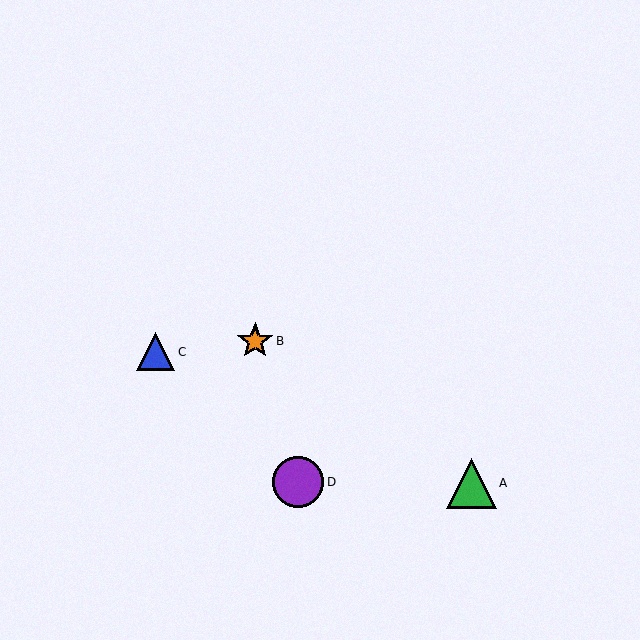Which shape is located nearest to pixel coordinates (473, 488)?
The green triangle (labeled A) at (471, 483) is nearest to that location.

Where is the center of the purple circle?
The center of the purple circle is at (298, 482).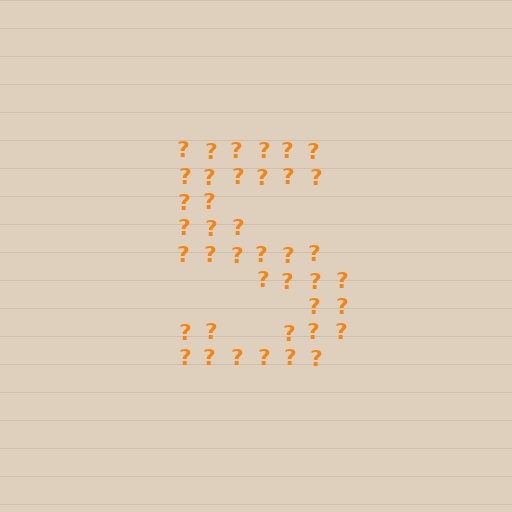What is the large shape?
The large shape is the letter S.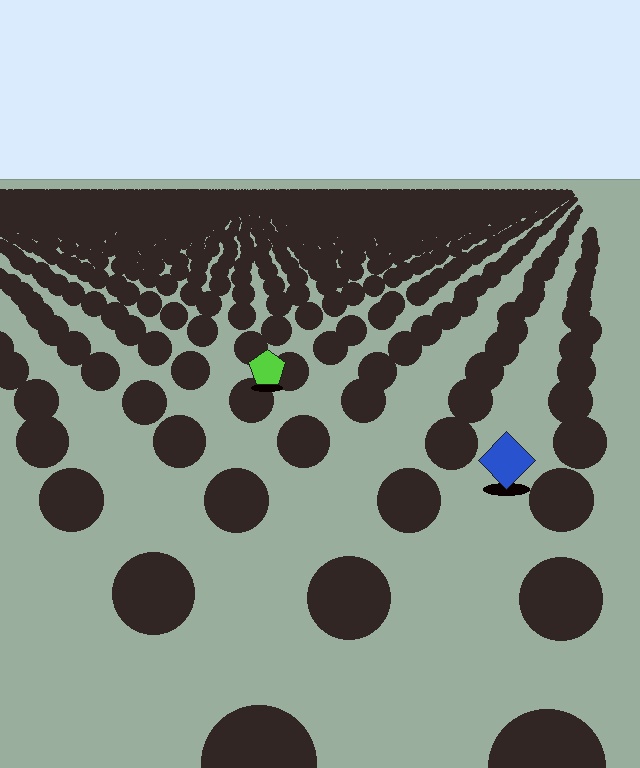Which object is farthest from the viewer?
The lime pentagon is farthest from the viewer. It appears smaller and the ground texture around it is denser.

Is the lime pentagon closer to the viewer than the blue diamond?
No. The blue diamond is closer — you can tell from the texture gradient: the ground texture is coarser near it.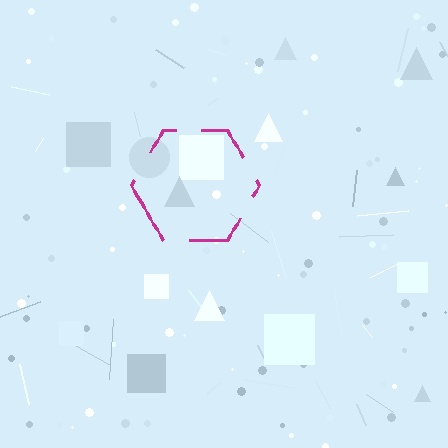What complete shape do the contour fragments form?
The contour fragments form a hexagon.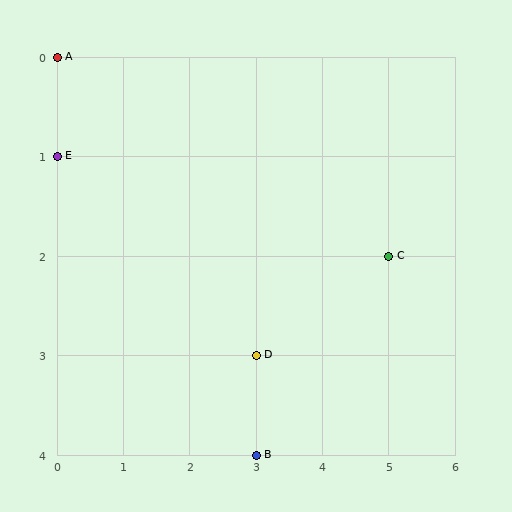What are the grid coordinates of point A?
Point A is at grid coordinates (0, 0).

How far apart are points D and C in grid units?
Points D and C are 2 columns and 1 row apart (about 2.2 grid units diagonally).